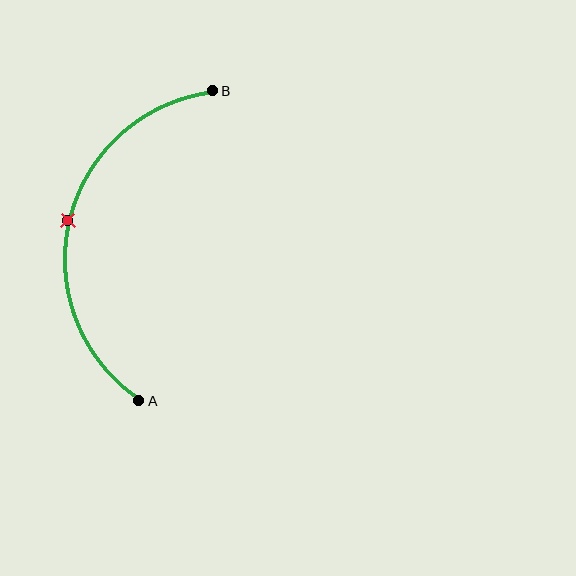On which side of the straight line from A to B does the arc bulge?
The arc bulges to the left of the straight line connecting A and B.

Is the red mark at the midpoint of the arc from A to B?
Yes. The red mark lies on the arc at equal arc-length from both A and B — it is the arc midpoint.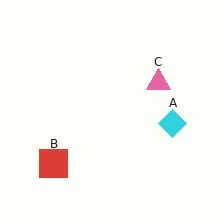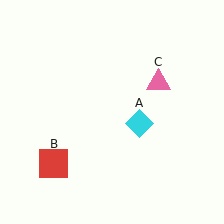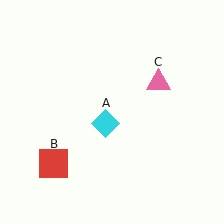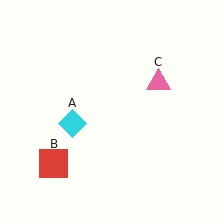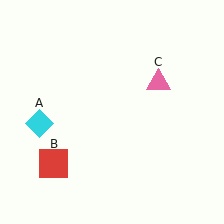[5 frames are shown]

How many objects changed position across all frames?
1 object changed position: cyan diamond (object A).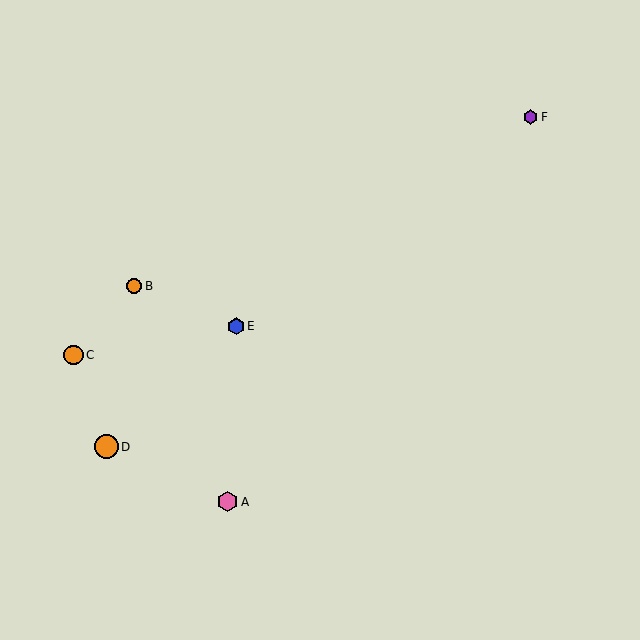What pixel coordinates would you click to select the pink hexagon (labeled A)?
Click at (228, 502) to select the pink hexagon A.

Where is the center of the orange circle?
The center of the orange circle is at (134, 286).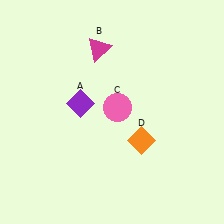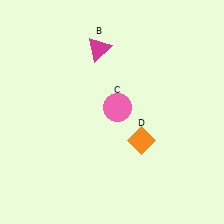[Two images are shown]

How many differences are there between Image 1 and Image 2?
There is 1 difference between the two images.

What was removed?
The purple diamond (A) was removed in Image 2.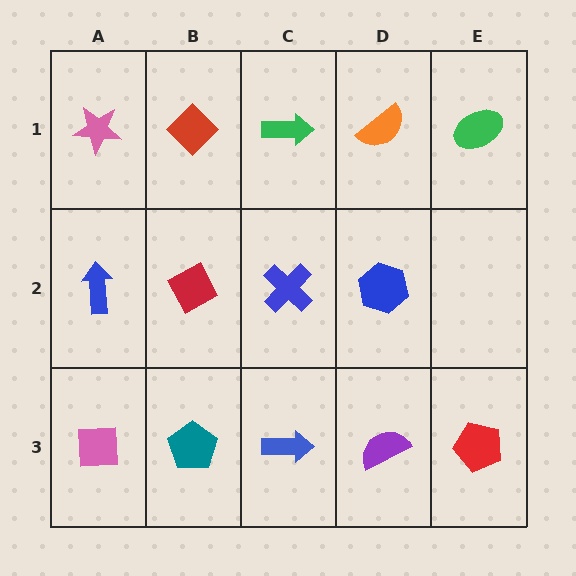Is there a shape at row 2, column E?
No, that cell is empty.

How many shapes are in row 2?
4 shapes.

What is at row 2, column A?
A blue arrow.